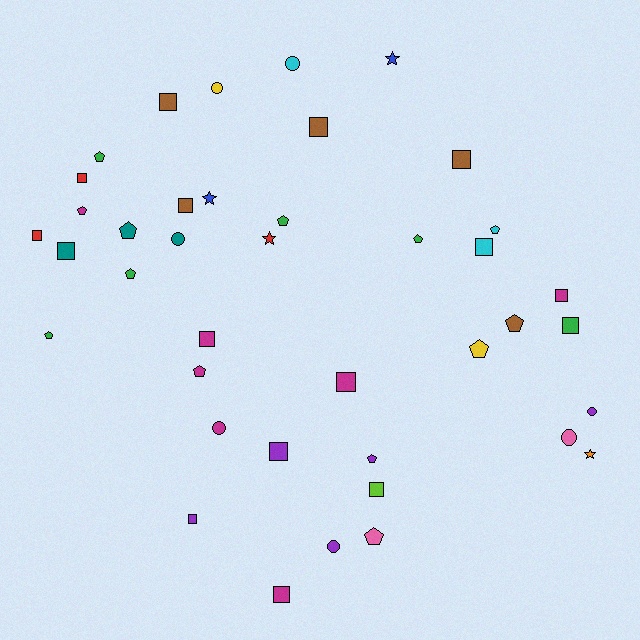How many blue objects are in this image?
There are 2 blue objects.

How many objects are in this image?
There are 40 objects.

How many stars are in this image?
There are 4 stars.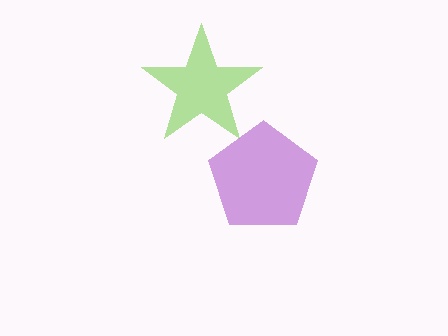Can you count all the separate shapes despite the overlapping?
Yes, there are 2 separate shapes.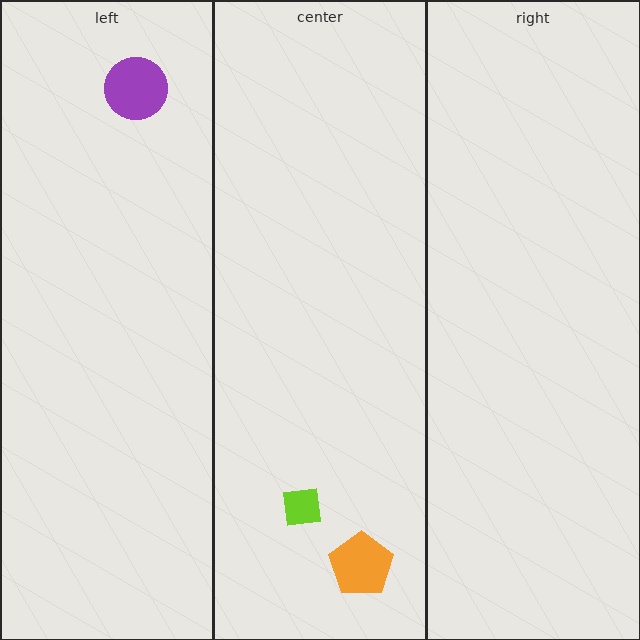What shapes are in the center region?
The lime square, the orange pentagon.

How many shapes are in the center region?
2.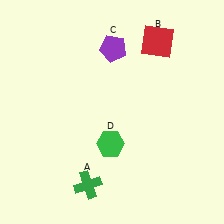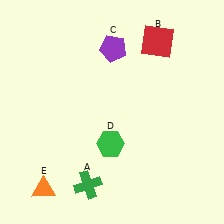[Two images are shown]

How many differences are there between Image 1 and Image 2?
There is 1 difference between the two images.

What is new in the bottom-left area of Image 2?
An orange triangle (E) was added in the bottom-left area of Image 2.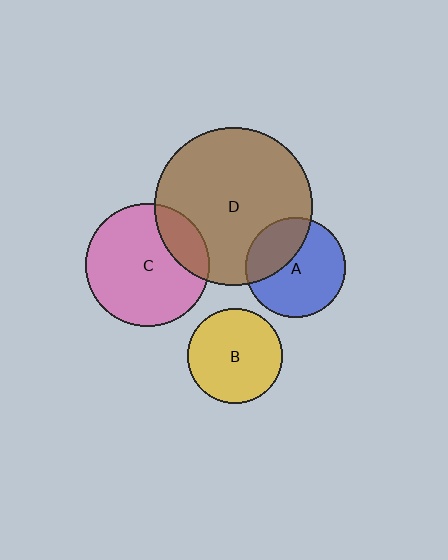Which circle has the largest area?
Circle D (brown).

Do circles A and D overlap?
Yes.